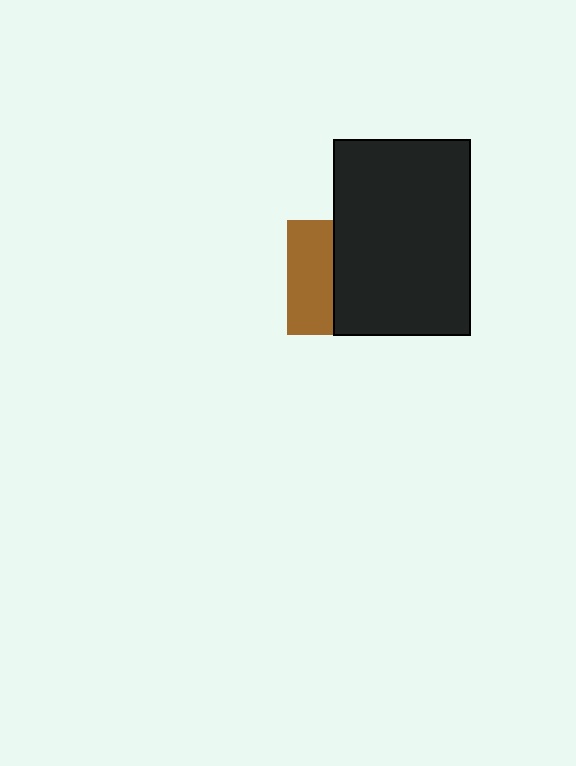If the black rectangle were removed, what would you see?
You would see the complete brown square.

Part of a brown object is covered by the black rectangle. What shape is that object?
It is a square.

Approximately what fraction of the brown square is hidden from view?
Roughly 60% of the brown square is hidden behind the black rectangle.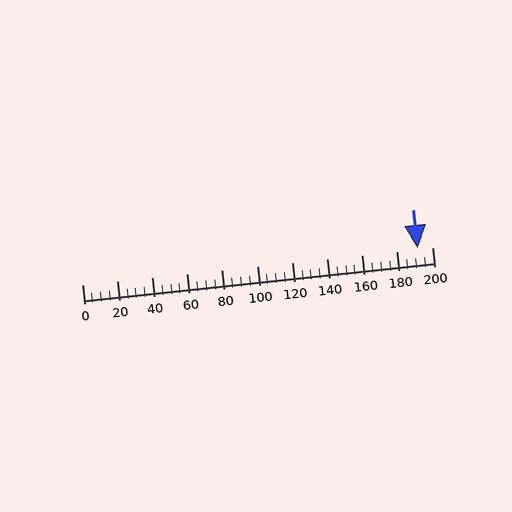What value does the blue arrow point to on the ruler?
The blue arrow points to approximately 192.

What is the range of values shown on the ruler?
The ruler shows values from 0 to 200.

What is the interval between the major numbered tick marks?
The major tick marks are spaced 20 units apart.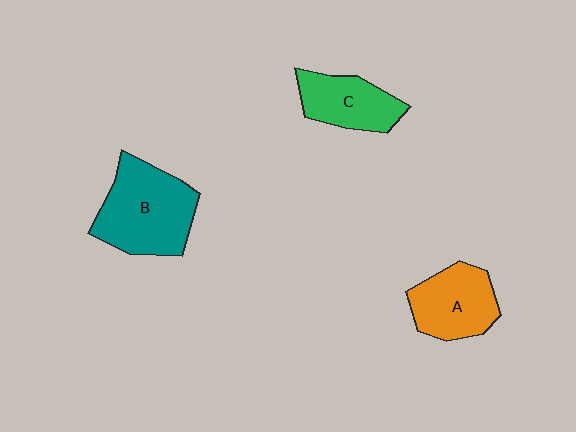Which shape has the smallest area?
Shape C (green).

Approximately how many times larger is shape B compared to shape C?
Approximately 1.6 times.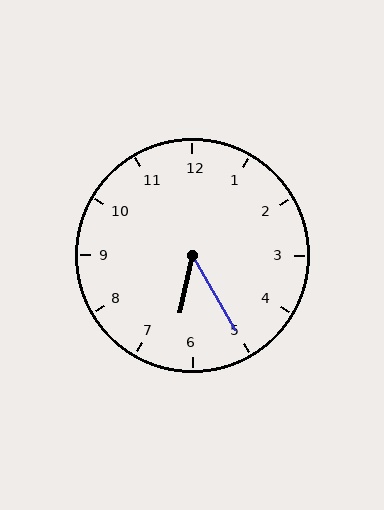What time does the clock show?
6:25.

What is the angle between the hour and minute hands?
Approximately 42 degrees.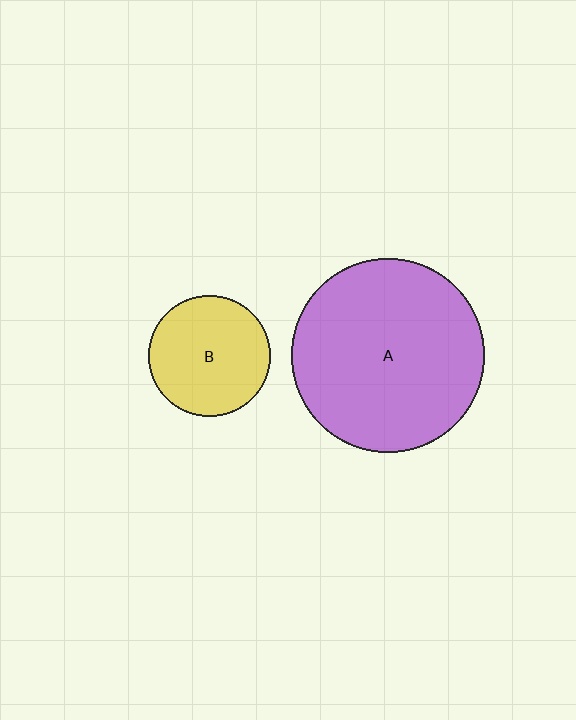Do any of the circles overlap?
No, none of the circles overlap.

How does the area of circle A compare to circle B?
Approximately 2.5 times.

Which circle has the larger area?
Circle A (purple).